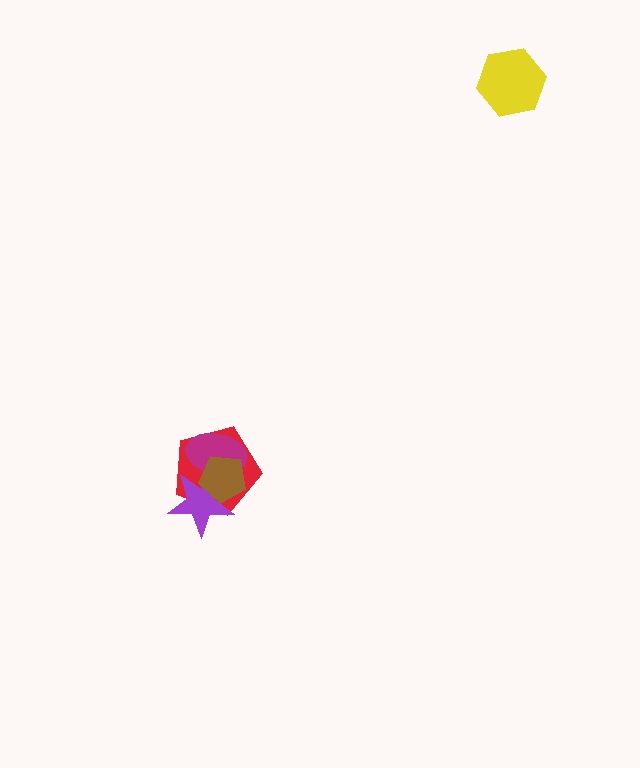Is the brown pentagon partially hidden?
No, no other shape covers it.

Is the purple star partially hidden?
Yes, it is partially covered by another shape.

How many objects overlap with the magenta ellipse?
3 objects overlap with the magenta ellipse.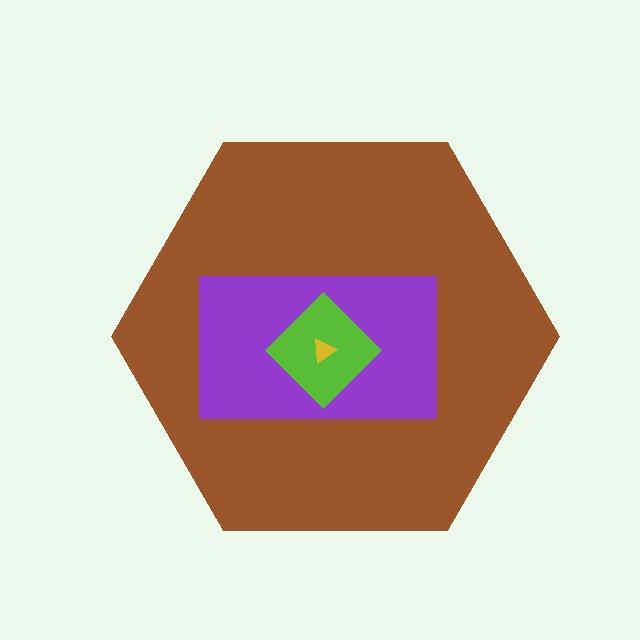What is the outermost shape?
The brown hexagon.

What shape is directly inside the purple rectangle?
The lime diamond.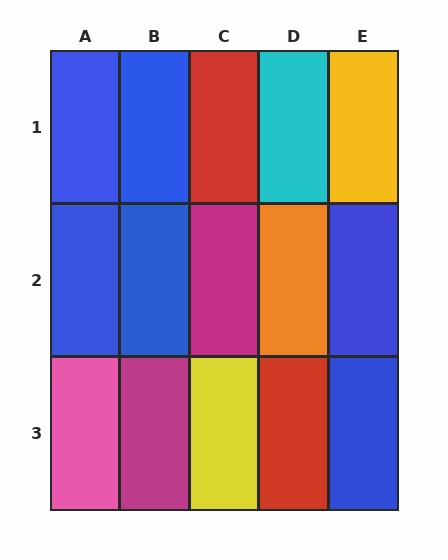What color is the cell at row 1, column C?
Red.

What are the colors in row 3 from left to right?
Pink, magenta, yellow, red, blue.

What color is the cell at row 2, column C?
Magenta.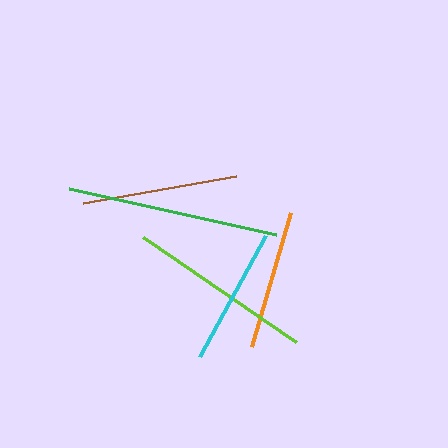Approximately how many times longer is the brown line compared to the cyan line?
The brown line is approximately 1.1 times the length of the cyan line.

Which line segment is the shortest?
The cyan line is the shortest at approximately 138 pixels.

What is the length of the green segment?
The green segment is approximately 212 pixels long.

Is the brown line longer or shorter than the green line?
The green line is longer than the brown line.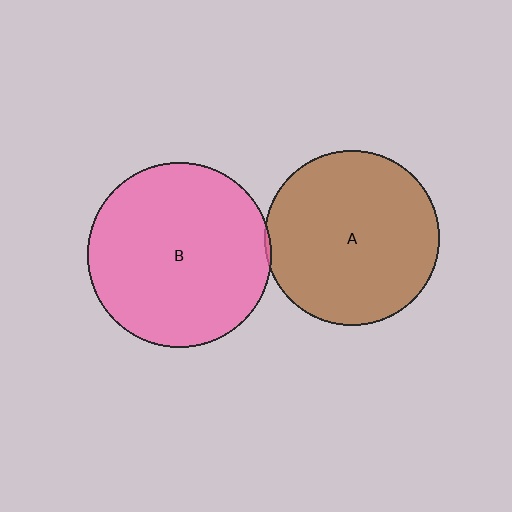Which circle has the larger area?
Circle B (pink).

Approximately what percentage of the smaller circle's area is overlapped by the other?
Approximately 5%.